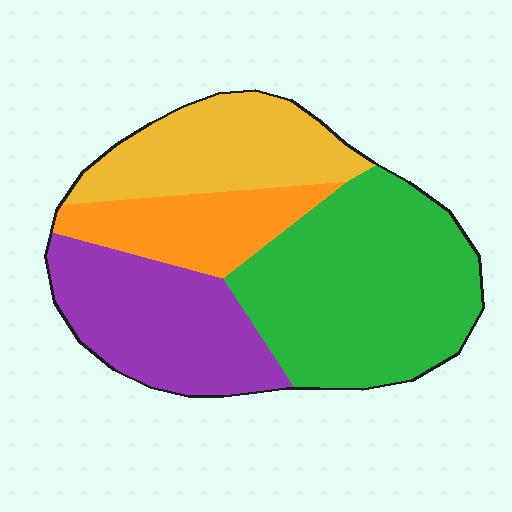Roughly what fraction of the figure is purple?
Purple takes up about one quarter (1/4) of the figure.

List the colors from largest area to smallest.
From largest to smallest: green, purple, yellow, orange.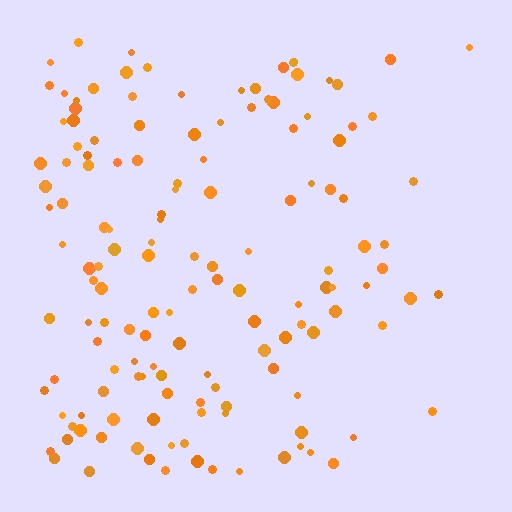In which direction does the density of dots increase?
From right to left, with the left side densest.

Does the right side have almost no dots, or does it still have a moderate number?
Still a moderate number, just noticeably fewer than the left.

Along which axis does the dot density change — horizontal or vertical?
Horizontal.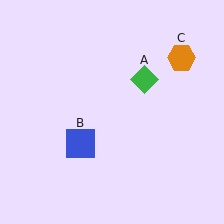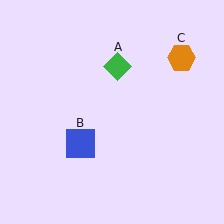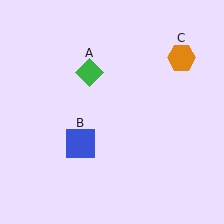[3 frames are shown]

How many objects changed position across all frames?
1 object changed position: green diamond (object A).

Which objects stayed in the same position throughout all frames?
Blue square (object B) and orange hexagon (object C) remained stationary.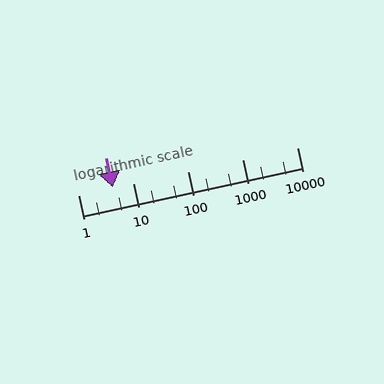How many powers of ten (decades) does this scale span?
The scale spans 4 decades, from 1 to 10000.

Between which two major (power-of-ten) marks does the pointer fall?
The pointer is between 1 and 10.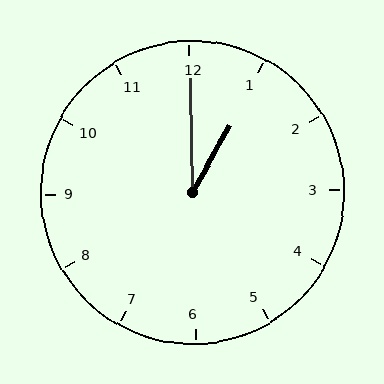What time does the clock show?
1:00.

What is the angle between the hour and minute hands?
Approximately 30 degrees.